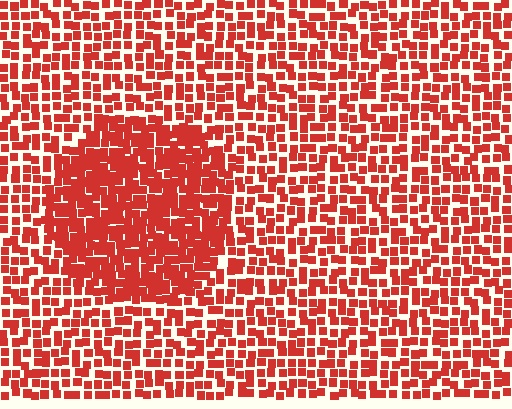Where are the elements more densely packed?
The elements are more densely packed inside the circle boundary.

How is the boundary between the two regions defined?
The boundary is defined by a change in element density (approximately 1.7x ratio). All elements are the same color, size, and shape.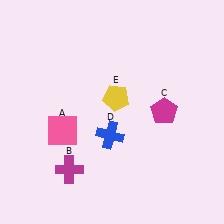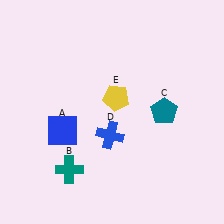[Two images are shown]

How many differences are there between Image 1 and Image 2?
There are 3 differences between the two images.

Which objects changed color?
A changed from pink to blue. B changed from magenta to teal. C changed from magenta to teal.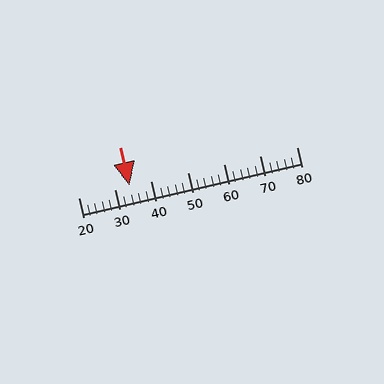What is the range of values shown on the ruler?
The ruler shows values from 20 to 80.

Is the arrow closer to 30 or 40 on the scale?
The arrow is closer to 30.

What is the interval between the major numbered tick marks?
The major tick marks are spaced 10 units apart.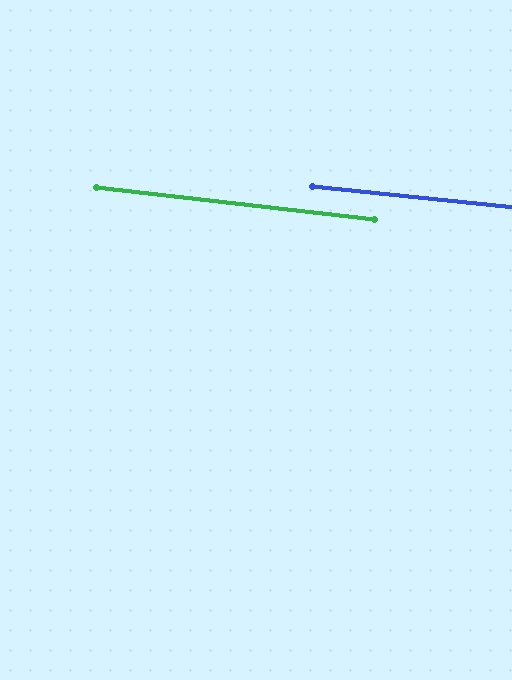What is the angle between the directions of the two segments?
Approximately 0 degrees.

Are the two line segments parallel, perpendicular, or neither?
Parallel — their directions differ by only 0.3°.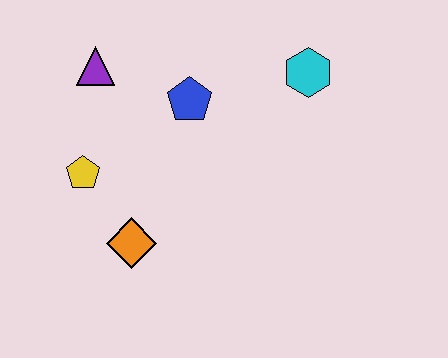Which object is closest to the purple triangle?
The blue pentagon is closest to the purple triangle.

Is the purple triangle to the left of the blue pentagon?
Yes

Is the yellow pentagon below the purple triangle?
Yes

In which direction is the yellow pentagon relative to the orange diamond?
The yellow pentagon is above the orange diamond.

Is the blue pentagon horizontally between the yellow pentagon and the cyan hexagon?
Yes